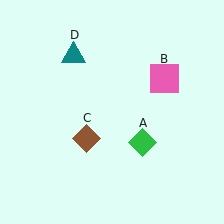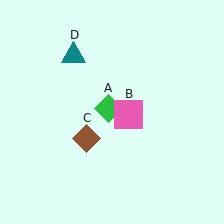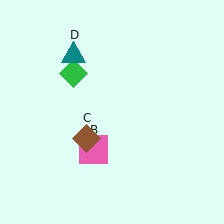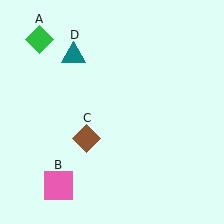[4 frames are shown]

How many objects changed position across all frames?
2 objects changed position: green diamond (object A), pink square (object B).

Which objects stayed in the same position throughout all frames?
Brown diamond (object C) and teal triangle (object D) remained stationary.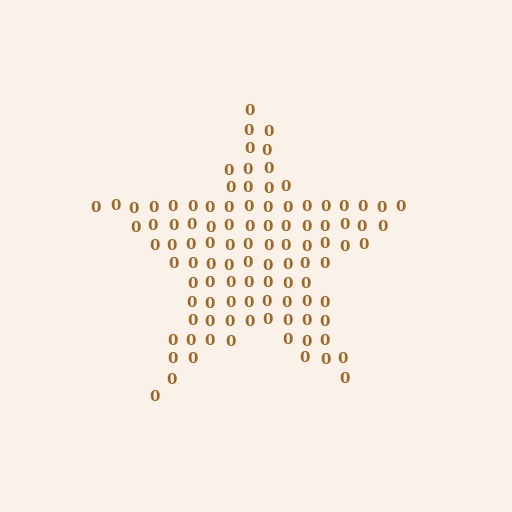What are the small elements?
The small elements are digit 0's.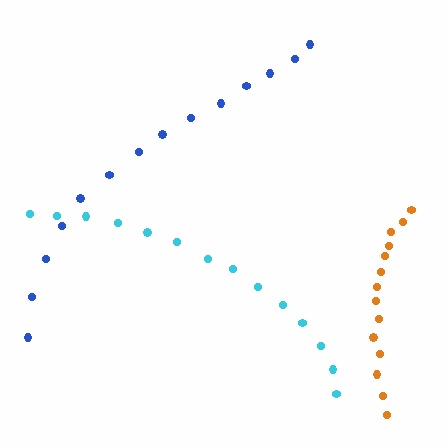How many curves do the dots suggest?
There are 3 distinct paths.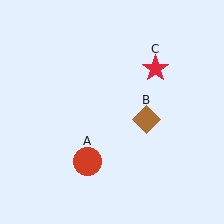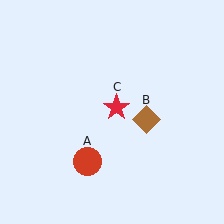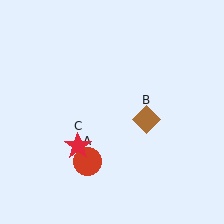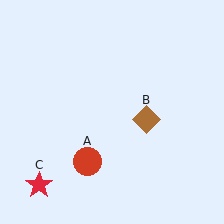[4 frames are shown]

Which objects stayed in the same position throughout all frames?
Red circle (object A) and brown diamond (object B) remained stationary.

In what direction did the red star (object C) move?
The red star (object C) moved down and to the left.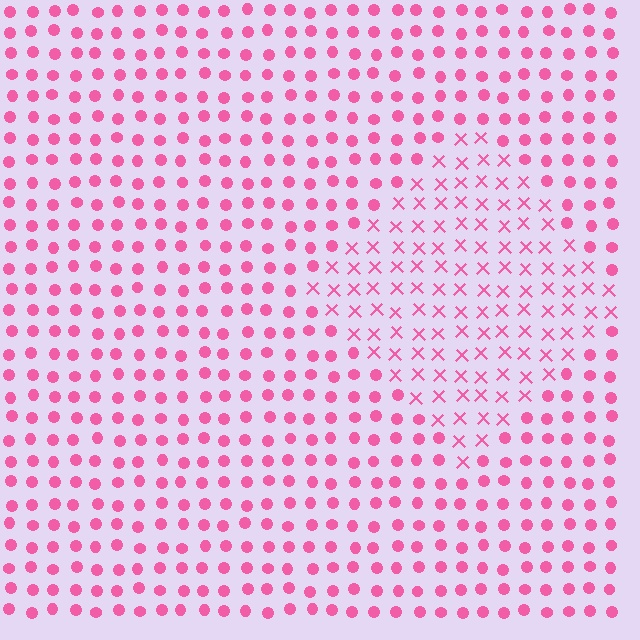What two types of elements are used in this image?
The image uses X marks inside the diamond region and circles outside it.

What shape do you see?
I see a diamond.